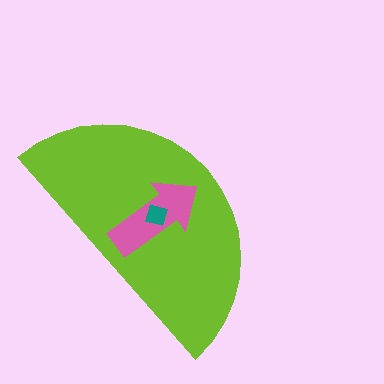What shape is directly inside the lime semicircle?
The pink arrow.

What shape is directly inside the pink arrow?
The teal square.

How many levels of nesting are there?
3.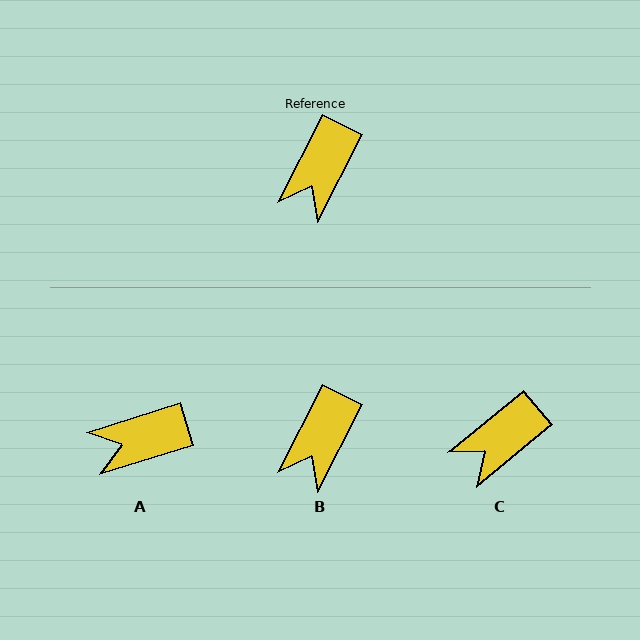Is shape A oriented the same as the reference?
No, it is off by about 45 degrees.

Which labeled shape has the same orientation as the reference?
B.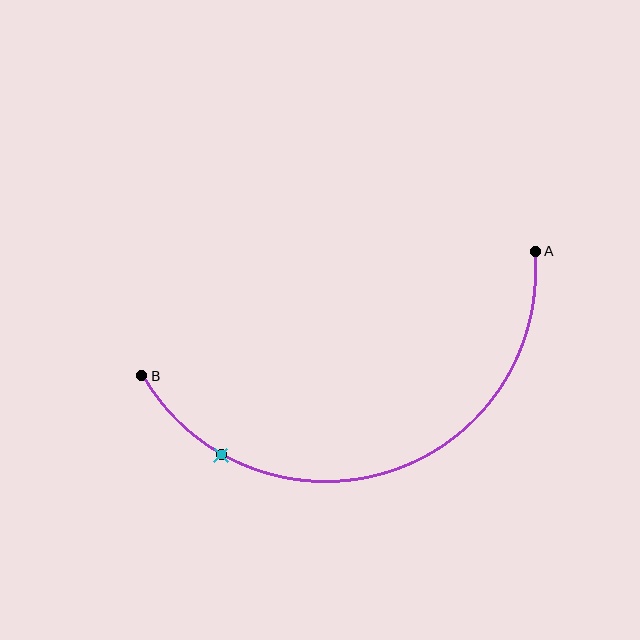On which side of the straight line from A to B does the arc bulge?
The arc bulges below the straight line connecting A and B.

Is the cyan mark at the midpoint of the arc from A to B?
No. The cyan mark lies on the arc but is closer to endpoint B. The arc midpoint would be at the point on the curve equidistant along the arc from both A and B.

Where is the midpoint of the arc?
The arc midpoint is the point on the curve farthest from the straight line joining A and B. It sits below that line.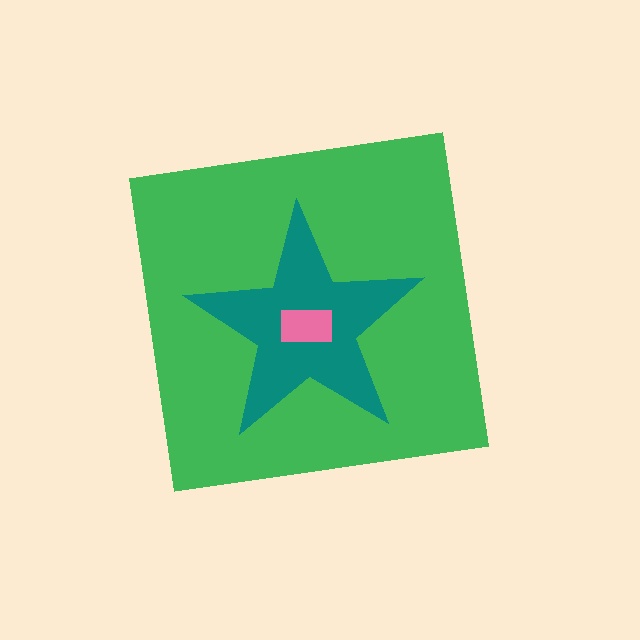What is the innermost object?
The pink rectangle.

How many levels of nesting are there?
3.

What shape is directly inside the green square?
The teal star.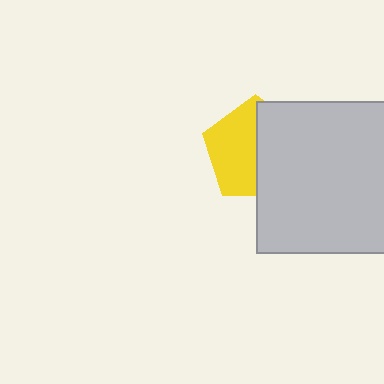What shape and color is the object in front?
The object in front is a light gray square.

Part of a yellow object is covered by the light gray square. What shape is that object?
It is a pentagon.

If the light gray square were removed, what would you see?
You would see the complete yellow pentagon.